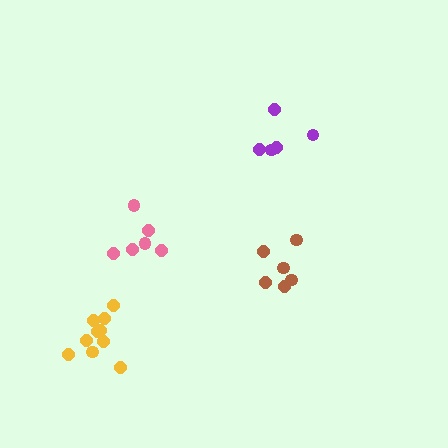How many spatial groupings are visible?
There are 4 spatial groupings.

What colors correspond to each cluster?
The clusters are colored: brown, purple, yellow, pink.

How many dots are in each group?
Group 1: 6 dots, Group 2: 5 dots, Group 3: 10 dots, Group 4: 6 dots (27 total).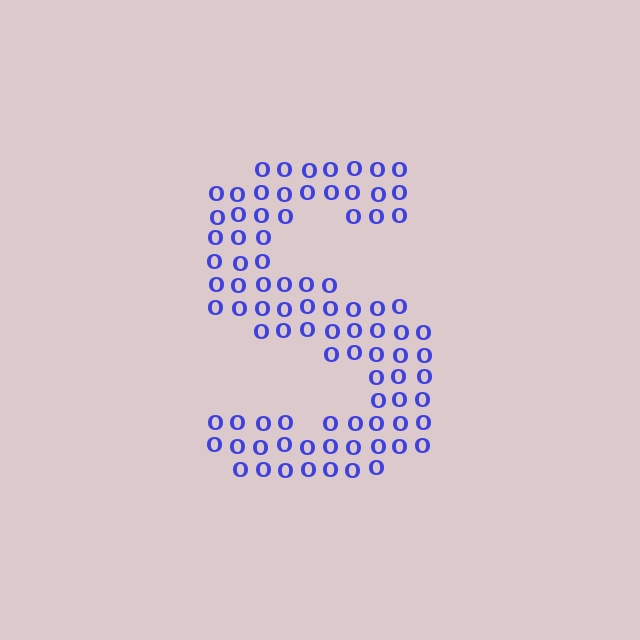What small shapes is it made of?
It is made of small letter O's.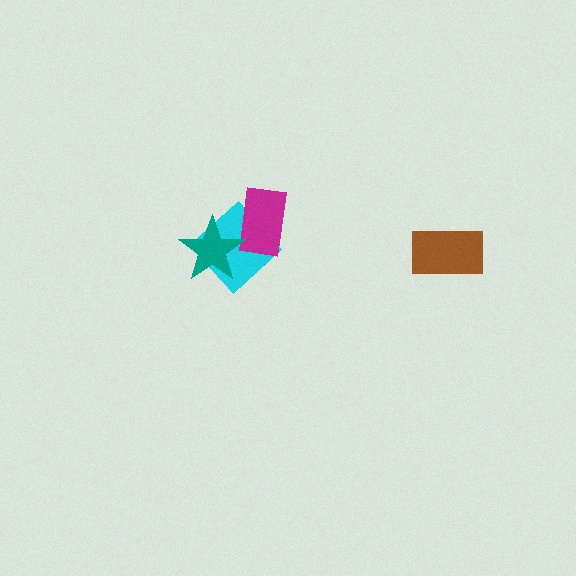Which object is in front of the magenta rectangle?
The teal star is in front of the magenta rectangle.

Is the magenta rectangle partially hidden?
Yes, it is partially covered by another shape.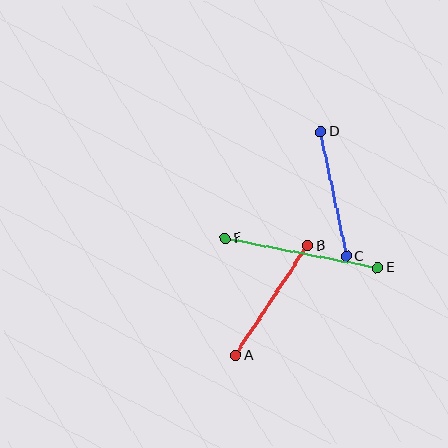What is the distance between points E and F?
The distance is approximately 155 pixels.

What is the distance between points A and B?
The distance is approximately 131 pixels.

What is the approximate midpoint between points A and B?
The midpoint is at approximately (272, 301) pixels.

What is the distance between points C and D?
The distance is approximately 127 pixels.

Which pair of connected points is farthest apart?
Points E and F are farthest apart.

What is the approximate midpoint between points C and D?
The midpoint is at approximately (333, 194) pixels.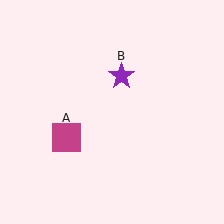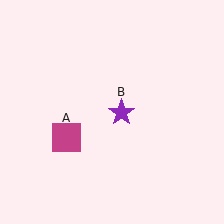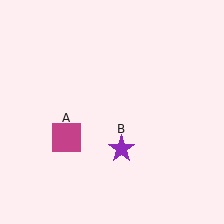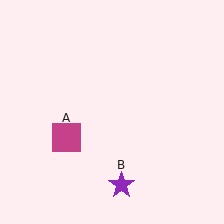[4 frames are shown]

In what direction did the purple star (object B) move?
The purple star (object B) moved down.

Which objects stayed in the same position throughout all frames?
Magenta square (object A) remained stationary.